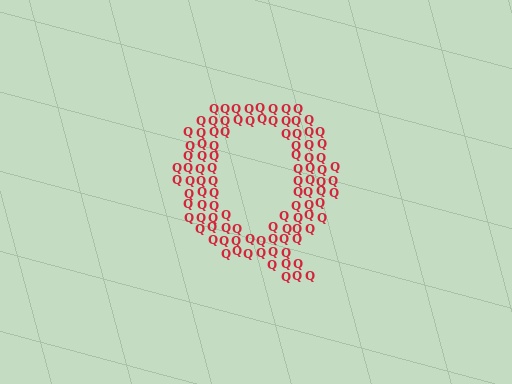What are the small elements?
The small elements are letter Q's.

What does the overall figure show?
The overall figure shows the letter Q.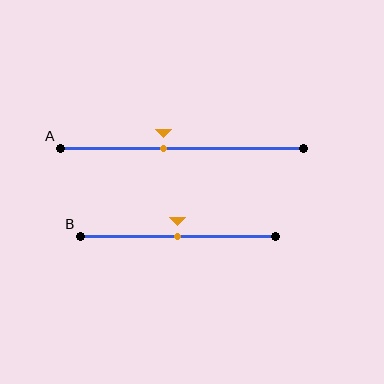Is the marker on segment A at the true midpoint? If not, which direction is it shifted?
No, the marker on segment A is shifted to the left by about 8% of the segment length.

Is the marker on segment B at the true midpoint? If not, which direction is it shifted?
Yes, the marker on segment B is at the true midpoint.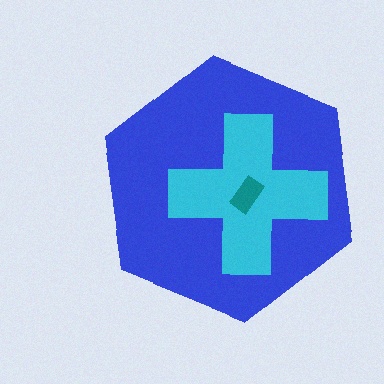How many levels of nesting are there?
3.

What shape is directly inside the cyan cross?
The teal rectangle.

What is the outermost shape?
The blue hexagon.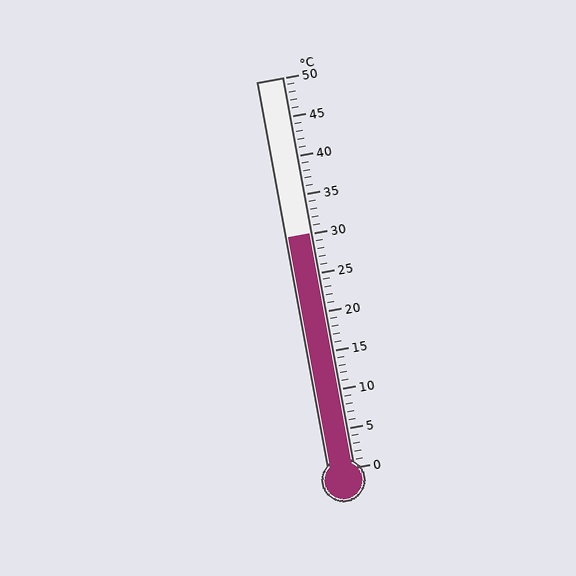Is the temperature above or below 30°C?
The temperature is at 30°C.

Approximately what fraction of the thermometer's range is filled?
The thermometer is filled to approximately 60% of its range.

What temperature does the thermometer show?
The thermometer shows approximately 30°C.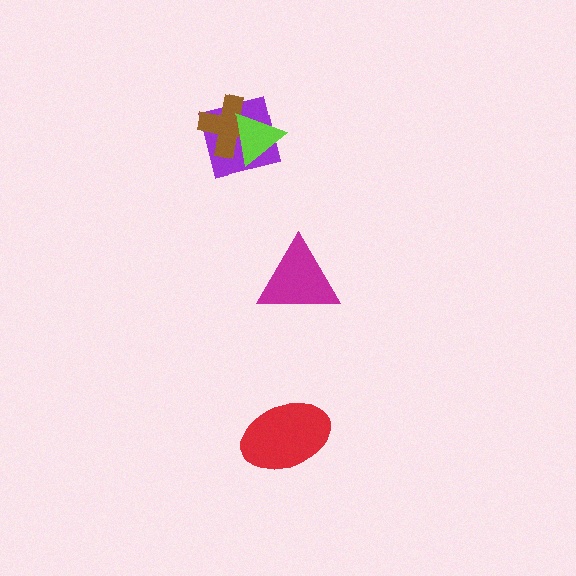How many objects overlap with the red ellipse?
0 objects overlap with the red ellipse.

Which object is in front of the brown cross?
The lime triangle is in front of the brown cross.